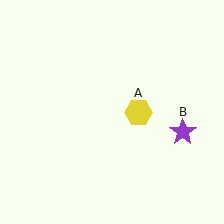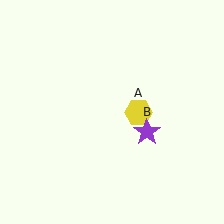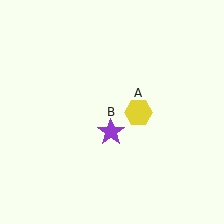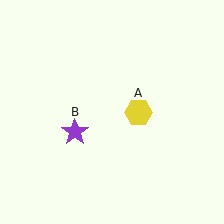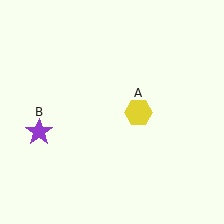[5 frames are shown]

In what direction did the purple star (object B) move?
The purple star (object B) moved left.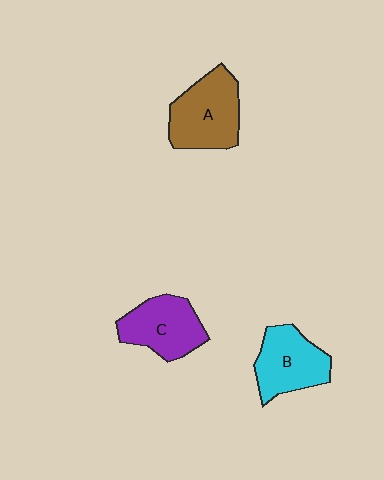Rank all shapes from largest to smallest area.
From largest to smallest: A (brown), B (cyan), C (purple).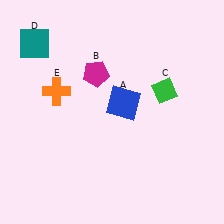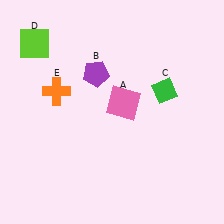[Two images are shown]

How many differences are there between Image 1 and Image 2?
There are 3 differences between the two images.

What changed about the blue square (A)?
In Image 1, A is blue. In Image 2, it changed to pink.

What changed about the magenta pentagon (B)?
In Image 1, B is magenta. In Image 2, it changed to purple.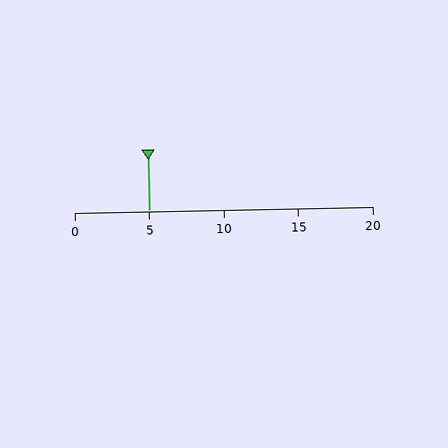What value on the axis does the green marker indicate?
The marker indicates approximately 5.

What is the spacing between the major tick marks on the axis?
The major ticks are spaced 5 apart.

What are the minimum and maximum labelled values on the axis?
The axis runs from 0 to 20.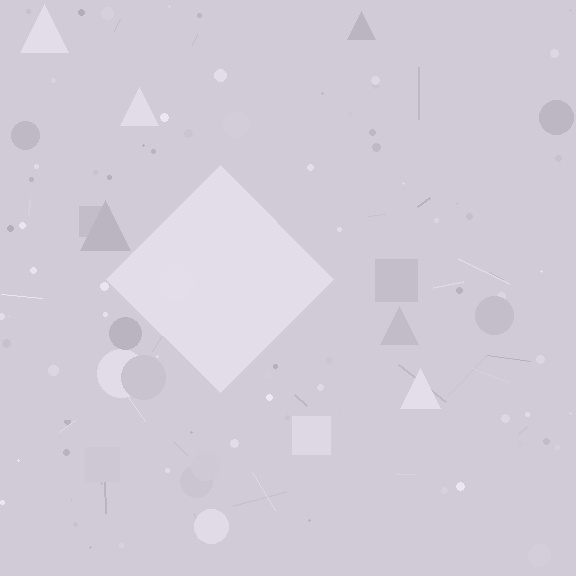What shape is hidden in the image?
A diamond is hidden in the image.